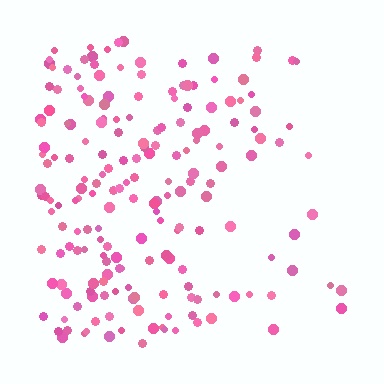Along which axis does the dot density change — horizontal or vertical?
Horizontal.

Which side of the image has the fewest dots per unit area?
The right.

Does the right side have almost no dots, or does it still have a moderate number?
Still a moderate number, just noticeably fewer than the left.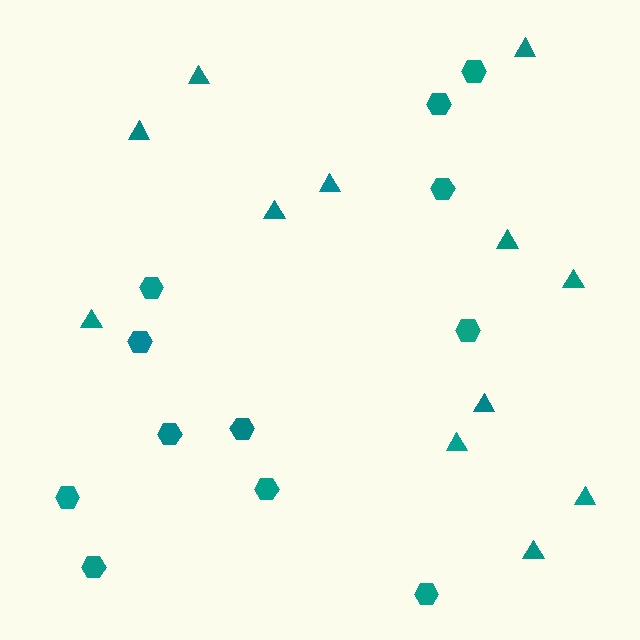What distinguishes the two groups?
There are 2 groups: one group of triangles (12) and one group of hexagons (12).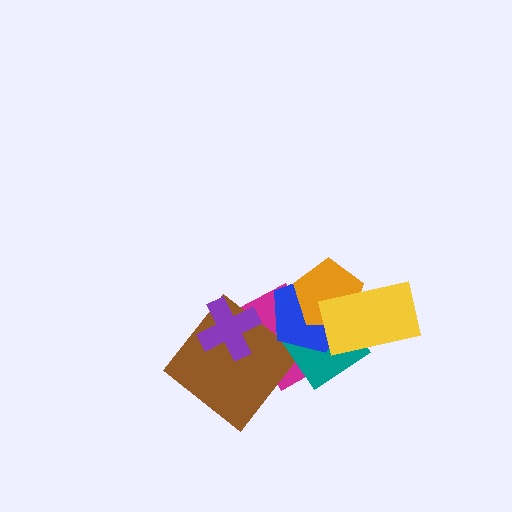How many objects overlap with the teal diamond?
4 objects overlap with the teal diamond.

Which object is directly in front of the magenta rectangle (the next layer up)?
The brown diamond is directly in front of the magenta rectangle.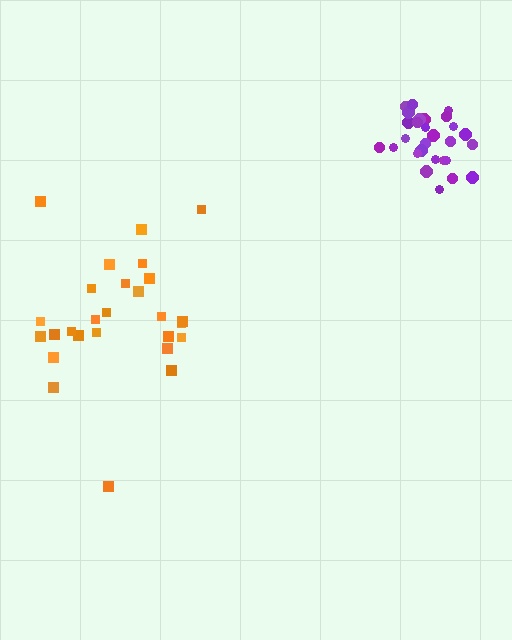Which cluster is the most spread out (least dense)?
Orange.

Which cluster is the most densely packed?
Purple.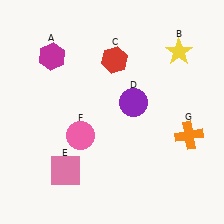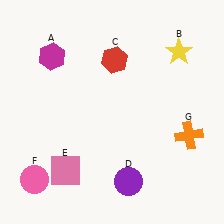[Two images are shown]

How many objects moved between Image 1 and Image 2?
2 objects moved between the two images.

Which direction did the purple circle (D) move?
The purple circle (D) moved down.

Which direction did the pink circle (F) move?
The pink circle (F) moved left.